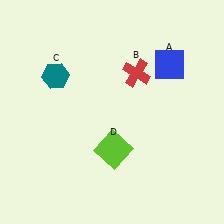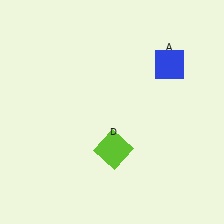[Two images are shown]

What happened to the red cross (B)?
The red cross (B) was removed in Image 2. It was in the top-right area of Image 1.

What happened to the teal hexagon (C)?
The teal hexagon (C) was removed in Image 2. It was in the top-left area of Image 1.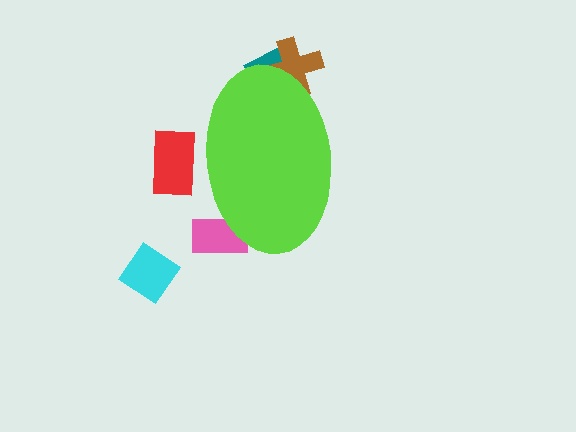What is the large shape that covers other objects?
A lime ellipse.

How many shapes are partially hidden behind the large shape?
4 shapes are partially hidden.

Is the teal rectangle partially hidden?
Yes, the teal rectangle is partially hidden behind the lime ellipse.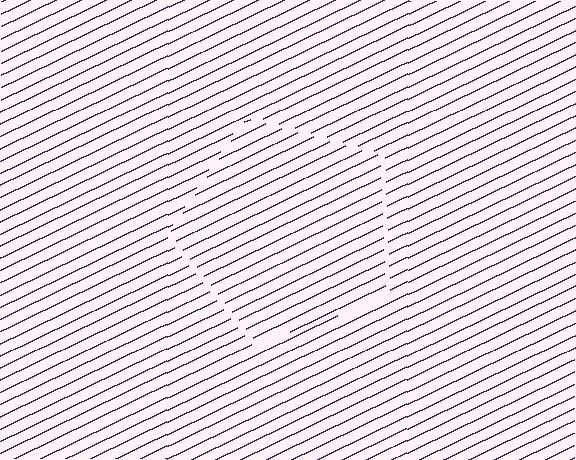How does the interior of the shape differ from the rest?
The interior of the shape contains the same grating, shifted by half a period — the contour is defined by the phase discontinuity where line-ends from the inner and outer gratings abut.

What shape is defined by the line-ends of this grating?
An illusory pentagon. The interior of the shape contains the same grating, shifted by half a period — the contour is defined by the phase discontinuity where line-ends from the inner and outer gratings abut.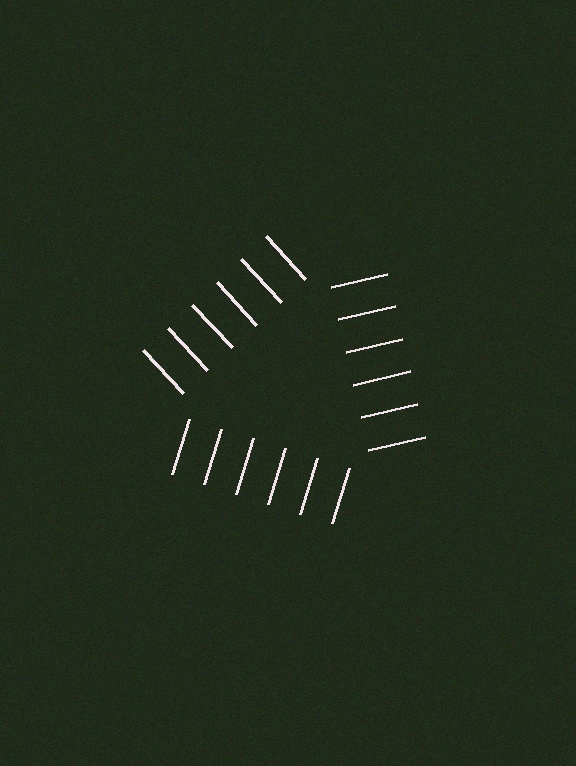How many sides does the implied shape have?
3 sides — the line-ends trace a triangle.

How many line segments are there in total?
18 — 6 along each of the 3 edges.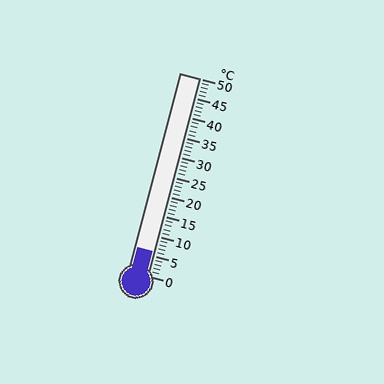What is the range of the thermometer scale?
The thermometer scale ranges from 0°C to 50°C.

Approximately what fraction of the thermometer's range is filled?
The thermometer is filled to approximately 10% of its range.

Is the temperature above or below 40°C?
The temperature is below 40°C.